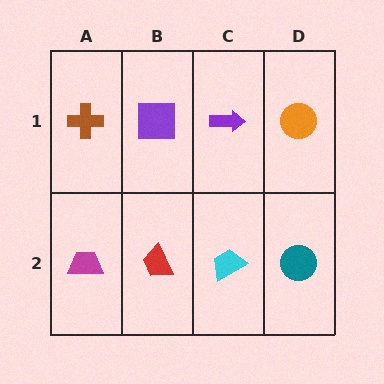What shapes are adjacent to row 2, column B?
A purple square (row 1, column B), a magenta trapezoid (row 2, column A), a cyan trapezoid (row 2, column C).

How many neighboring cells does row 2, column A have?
2.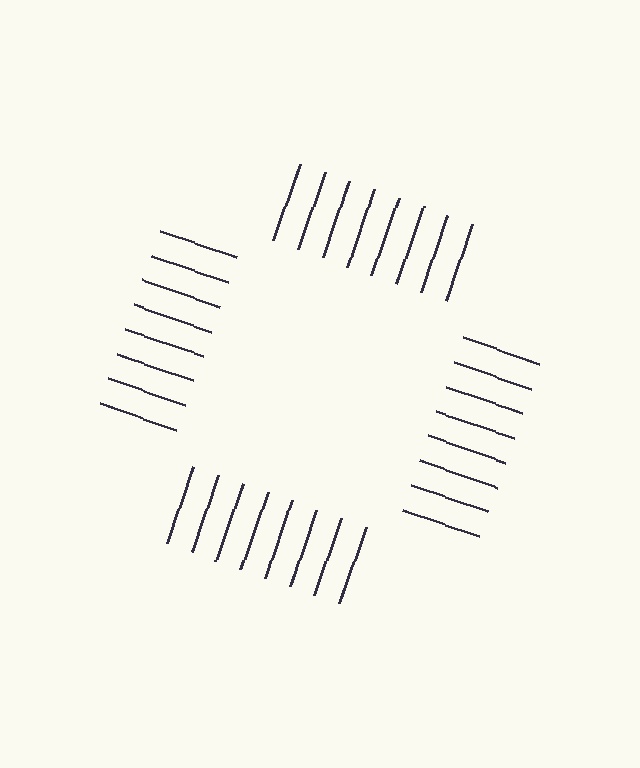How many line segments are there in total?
32 — 8 along each of the 4 edges.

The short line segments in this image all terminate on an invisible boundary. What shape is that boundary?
An illusory square — the line segments terminate on its edges but no continuous stroke is drawn.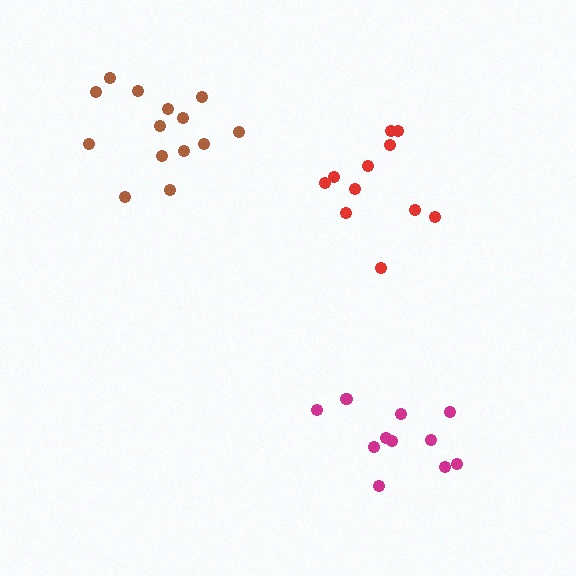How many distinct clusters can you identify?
There are 3 distinct clusters.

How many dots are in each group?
Group 1: 11 dots, Group 2: 11 dots, Group 3: 14 dots (36 total).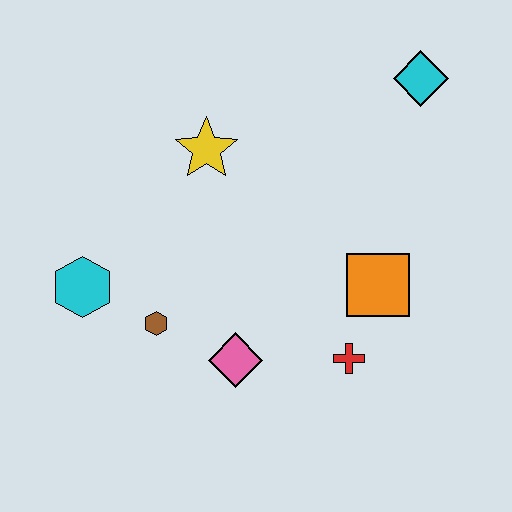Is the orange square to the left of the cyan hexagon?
No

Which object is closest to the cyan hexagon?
The brown hexagon is closest to the cyan hexagon.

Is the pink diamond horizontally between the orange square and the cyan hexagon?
Yes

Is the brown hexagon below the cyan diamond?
Yes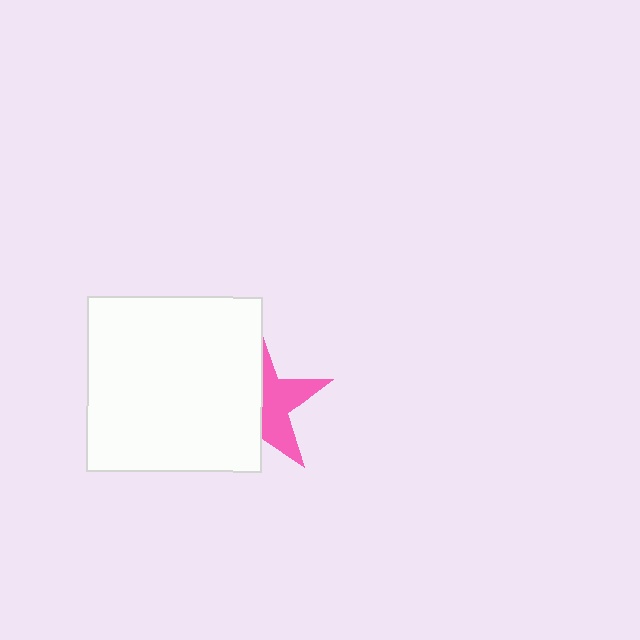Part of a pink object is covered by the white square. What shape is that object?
It is a star.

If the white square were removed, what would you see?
You would see the complete pink star.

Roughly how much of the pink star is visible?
A small part of it is visible (roughly 43%).